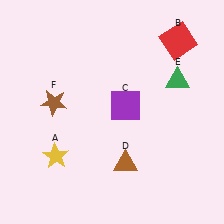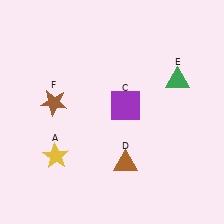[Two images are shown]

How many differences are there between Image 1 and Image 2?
There is 1 difference between the two images.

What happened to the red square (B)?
The red square (B) was removed in Image 2. It was in the top-right area of Image 1.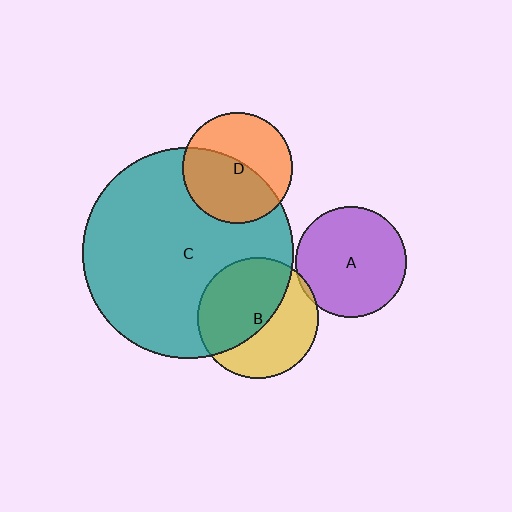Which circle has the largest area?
Circle C (teal).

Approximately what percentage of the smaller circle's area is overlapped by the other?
Approximately 50%.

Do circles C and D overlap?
Yes.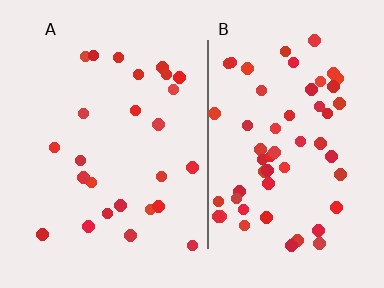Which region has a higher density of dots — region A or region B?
B (the right).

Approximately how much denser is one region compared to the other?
Approximately 2.2× — region B over region A.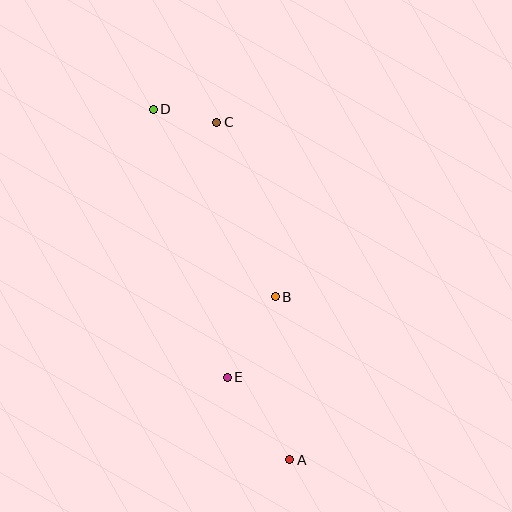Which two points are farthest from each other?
Points A and D are farthest from each other.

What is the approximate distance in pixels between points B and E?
The distance between B and E is approximately 94 pixels.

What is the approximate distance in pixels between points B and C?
The distance between B and C is approximately 184 pixels.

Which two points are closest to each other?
Points C and D are closest to each other.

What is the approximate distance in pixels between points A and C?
The distance between A and C is approximately 345 pixels.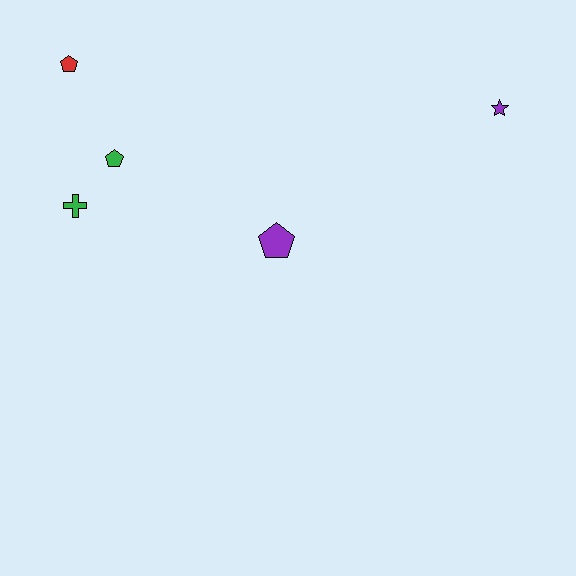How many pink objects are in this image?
There are no pink objects.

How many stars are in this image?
There is 1 star.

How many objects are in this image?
There are 5 objects.